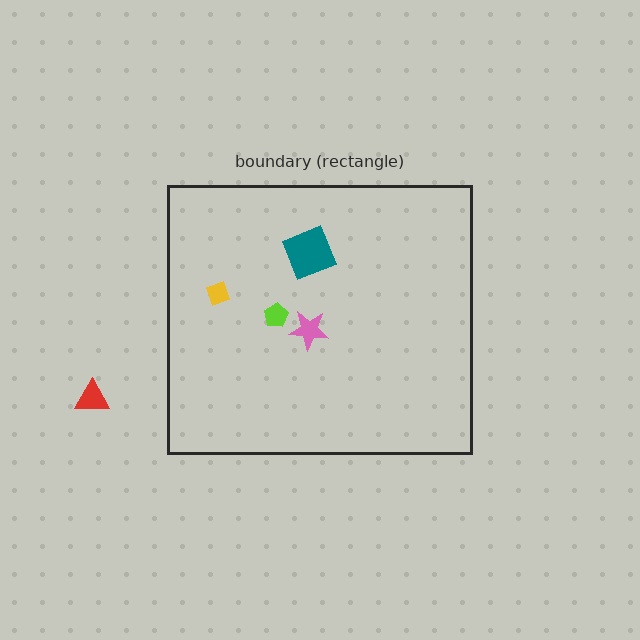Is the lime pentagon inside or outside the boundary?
Inside.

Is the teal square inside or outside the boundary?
Inside.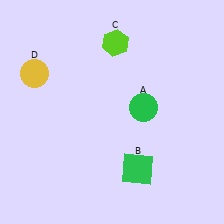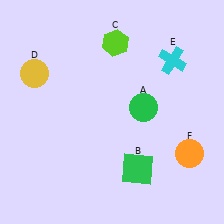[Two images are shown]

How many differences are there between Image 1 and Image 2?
There are 2 differences between the two images.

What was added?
A cyan cross (E), an orange circle (F) were added in Image 2.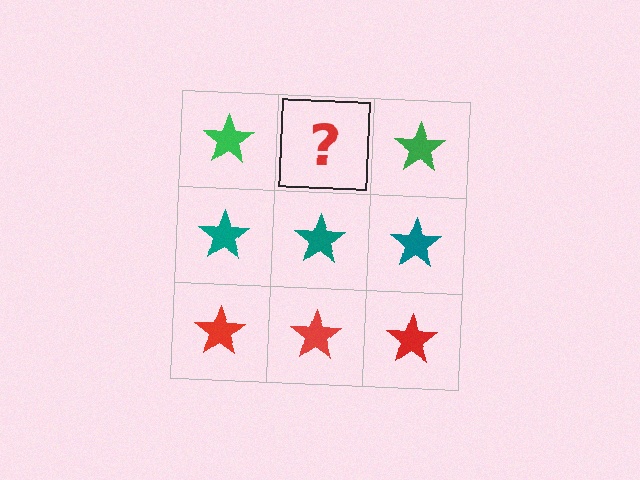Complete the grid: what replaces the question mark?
The question mark should be replaced with a green star.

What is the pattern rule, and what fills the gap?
The rule is that each row has a consistent color. The gap should be filled with a green star.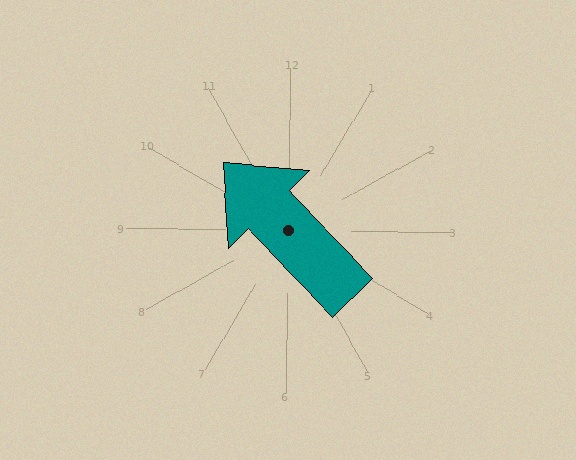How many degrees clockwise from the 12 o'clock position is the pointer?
Approximately 316 degrees.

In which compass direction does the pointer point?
Northwest.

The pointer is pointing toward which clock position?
Roughly 11 o'clock.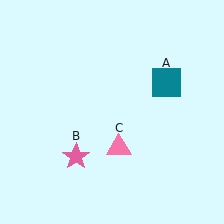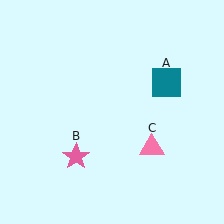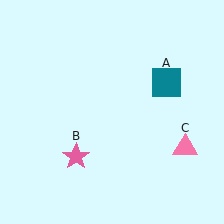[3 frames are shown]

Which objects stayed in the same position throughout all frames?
Teal square (object A) and pink star (object B) remained stationary.